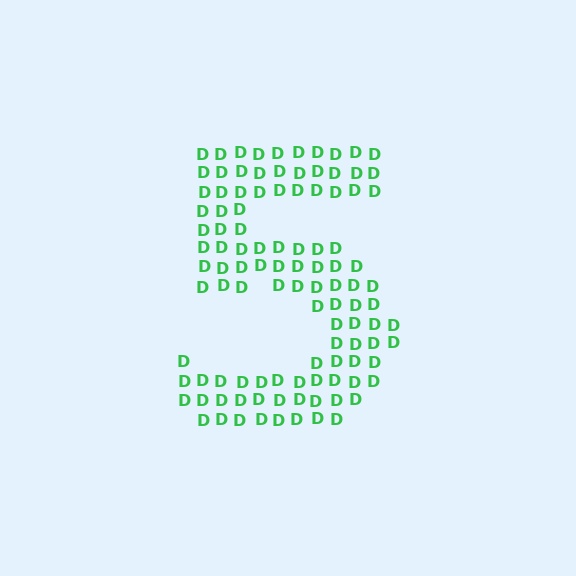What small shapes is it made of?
It is made of small letter D's.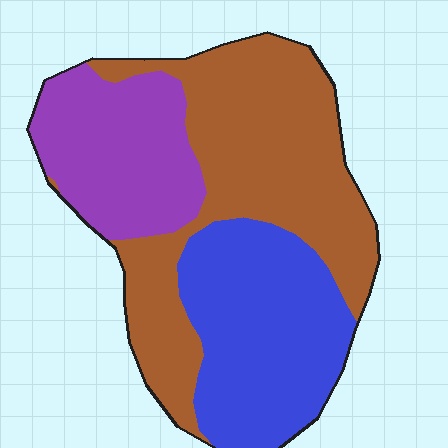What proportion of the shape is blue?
Blue takes up about one third (1/3) of the shape.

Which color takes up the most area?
Brown, at roughly 45%.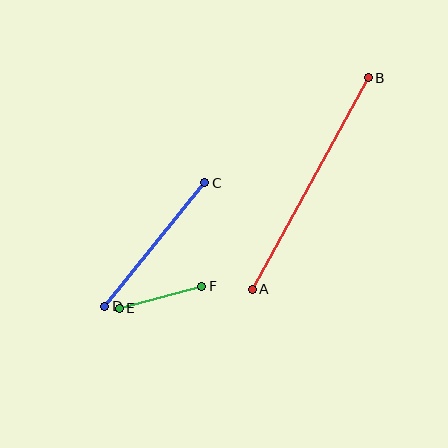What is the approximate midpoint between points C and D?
The midpoint is at approximately (155, 245) pixels.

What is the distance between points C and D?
The distance is approximately 159 pixels.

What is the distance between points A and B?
The distance is approximately 241 pixels.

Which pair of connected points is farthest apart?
Points A and B are farthest apart.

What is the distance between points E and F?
The distance is approximately 85 pixels.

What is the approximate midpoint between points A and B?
The midpoint is at approximately (310, 183) pixels.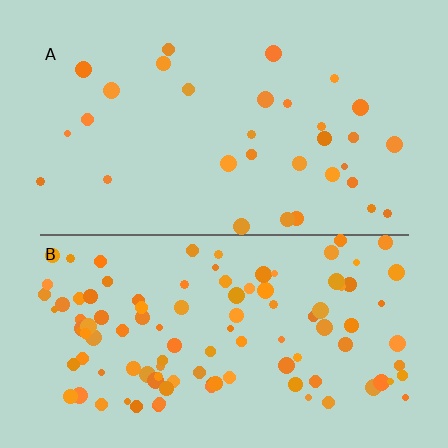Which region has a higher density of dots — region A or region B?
B (the bottom).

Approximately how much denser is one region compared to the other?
Approximately 3.3× — region B over region A.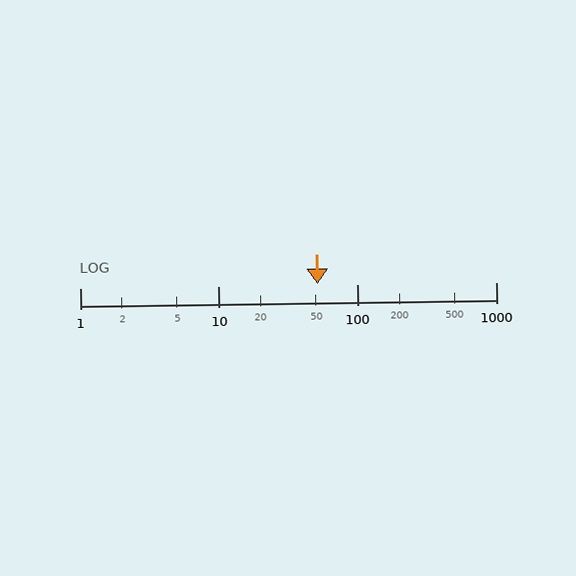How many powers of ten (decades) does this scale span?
The scale spans 3 decades, from 1 to 1000.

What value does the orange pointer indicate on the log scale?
The pointer indicates approximately 52.